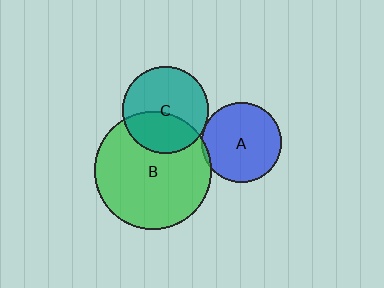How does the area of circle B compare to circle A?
Approximately 2.1 times.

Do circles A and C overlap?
Yes.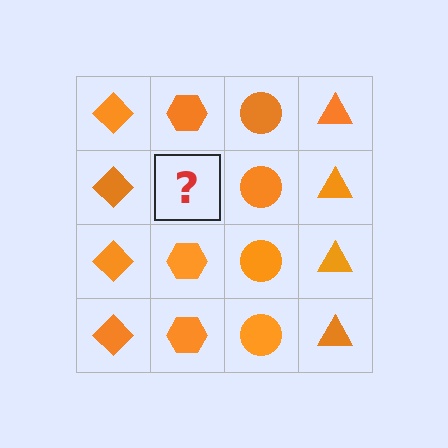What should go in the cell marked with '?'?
The missing cell should contain an orange hexagon.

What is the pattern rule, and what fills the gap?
The rule is that each column has a consistent shape. The gap should be filled with an orange hexagon.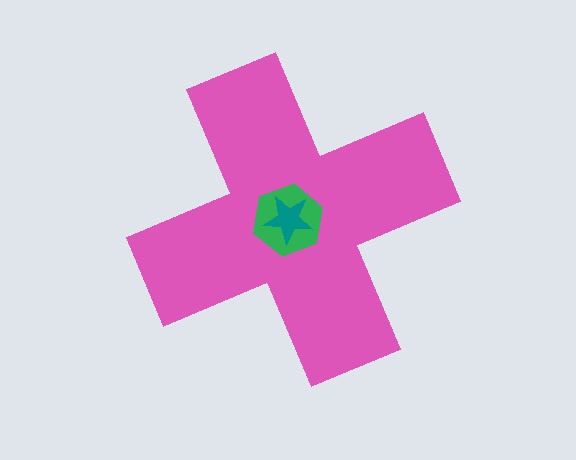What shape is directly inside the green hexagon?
The teal star.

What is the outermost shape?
The pink cross.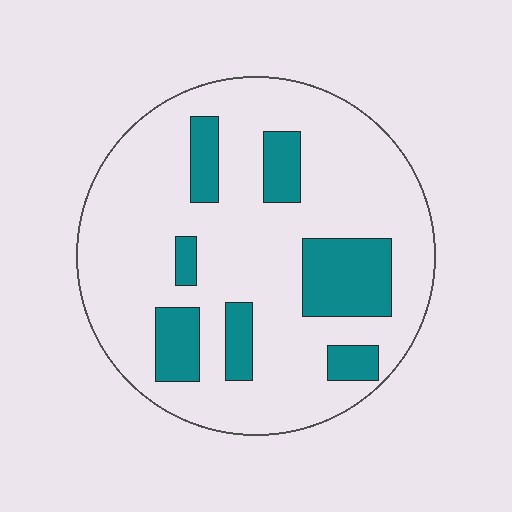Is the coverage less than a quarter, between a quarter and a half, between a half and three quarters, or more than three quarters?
Less than a quarter.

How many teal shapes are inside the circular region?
7.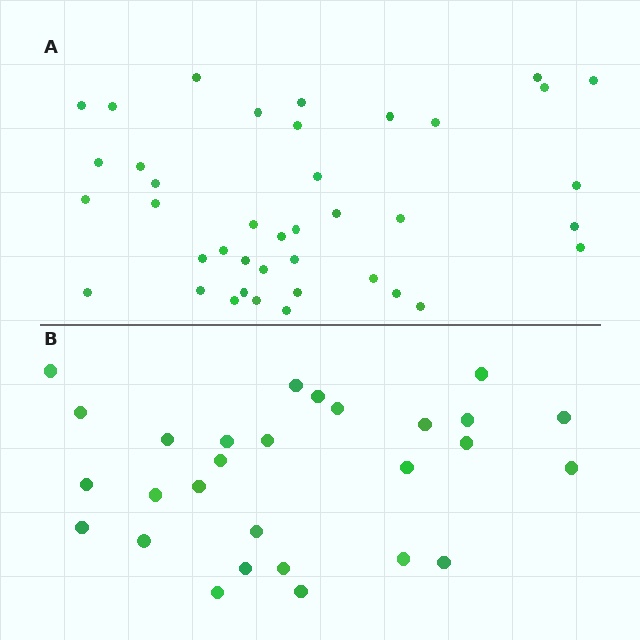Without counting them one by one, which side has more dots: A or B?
Region A (the top region) has more dots.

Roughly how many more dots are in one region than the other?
Region A has roughly 12 or so more dots than region B.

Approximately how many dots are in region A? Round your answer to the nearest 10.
About 40 dots.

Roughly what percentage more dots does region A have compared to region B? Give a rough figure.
About 45% more.